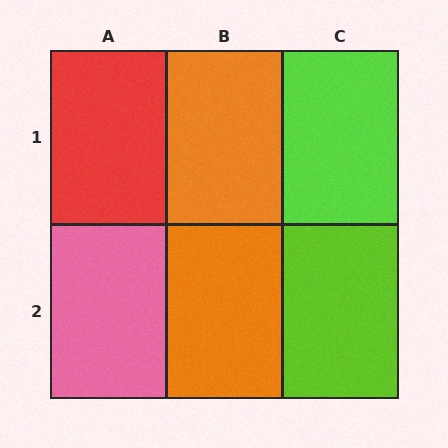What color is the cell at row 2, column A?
Pink.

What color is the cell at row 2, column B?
Orange.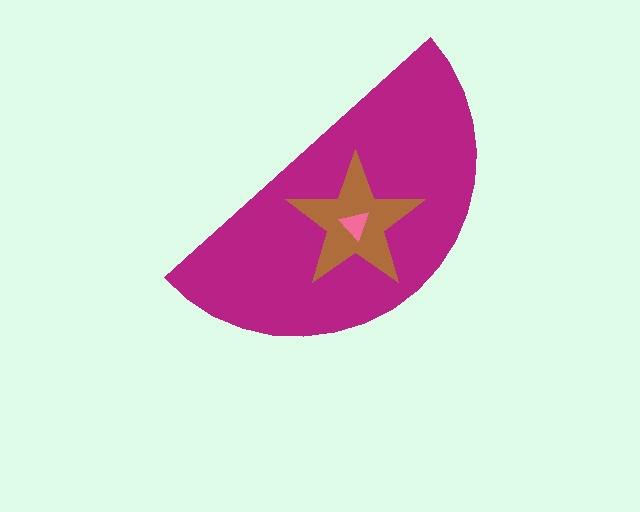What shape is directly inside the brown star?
The pink triangle.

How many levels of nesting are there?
3.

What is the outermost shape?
The magenta semicircle.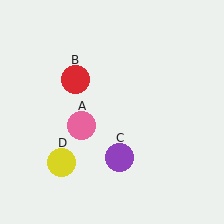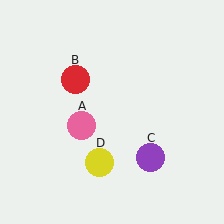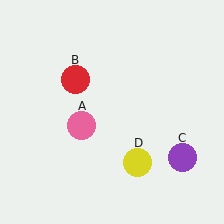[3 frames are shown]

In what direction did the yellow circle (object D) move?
The yellow circle (object D) moved right.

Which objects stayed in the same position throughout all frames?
Pink circle (object A) and red circle (object B) remained stationary.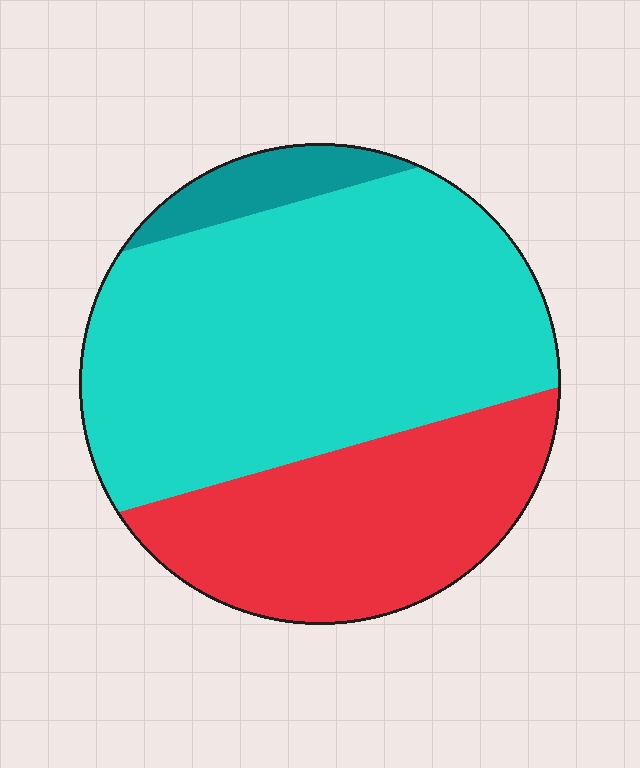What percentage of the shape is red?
Red takes up between a quarter and a half of the shape.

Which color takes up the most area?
Cyan, at roughly 60%.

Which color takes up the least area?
Teal, at roughly 5%.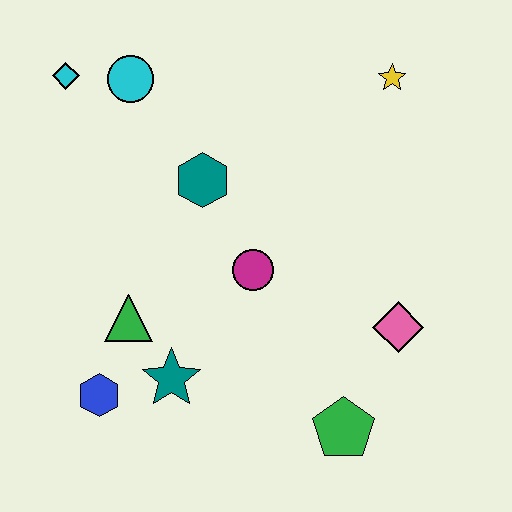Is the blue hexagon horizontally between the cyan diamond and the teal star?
Yes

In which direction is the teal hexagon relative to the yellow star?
The teal hexagon is to the left of the yellow star.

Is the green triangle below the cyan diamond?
Yes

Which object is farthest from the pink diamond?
The cyan diamond is farthest from the pink diamond.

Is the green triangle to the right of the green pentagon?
No